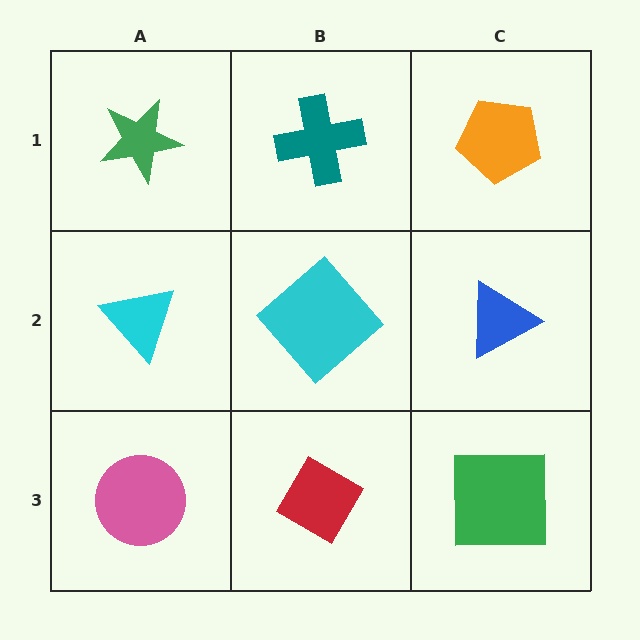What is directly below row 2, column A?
A pink circle.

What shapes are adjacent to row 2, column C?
An orange pentagon (row 1, column C), a green square (row 3, column C), a cyan diamond (row 2, column B).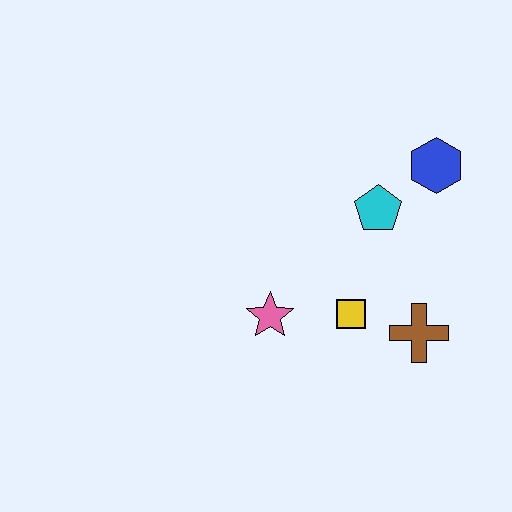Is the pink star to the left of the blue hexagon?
Yes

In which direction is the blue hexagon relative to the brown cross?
The blue hexagon is above the brown cross.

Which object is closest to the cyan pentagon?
The blue hexagon is closest to the cyan pentagon.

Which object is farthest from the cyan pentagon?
The pink star is farthest from the cyan pentagon.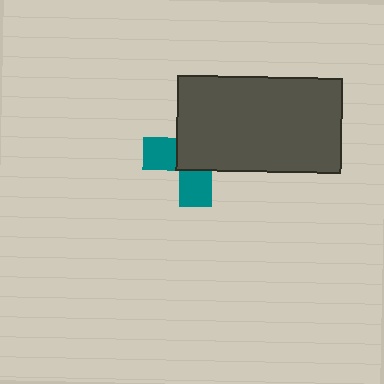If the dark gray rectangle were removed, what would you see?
You would see the complete teal cross.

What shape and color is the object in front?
The object in front is a dark gray rectangle.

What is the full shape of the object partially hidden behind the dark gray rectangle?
The partially hidden object is a teal cross.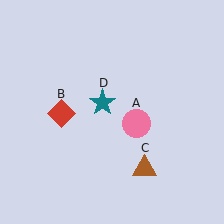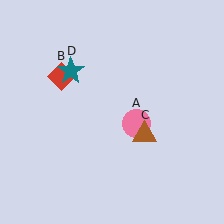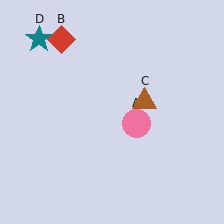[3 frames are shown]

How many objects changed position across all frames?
3 objects changed position: red diamond (object B), brown triangle (object C), teal star (object D).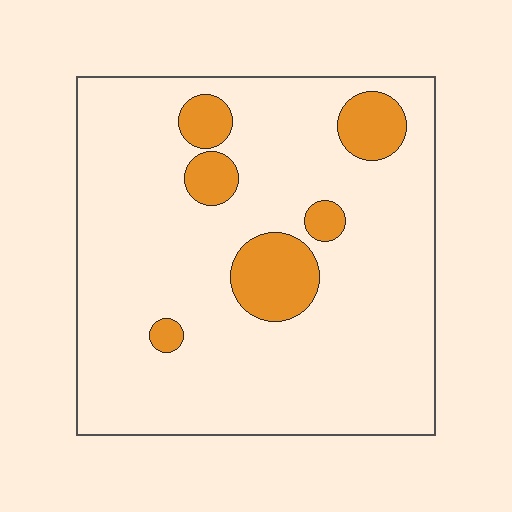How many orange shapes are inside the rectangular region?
6.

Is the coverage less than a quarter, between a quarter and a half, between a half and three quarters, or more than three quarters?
Less than a quarter.